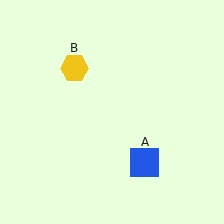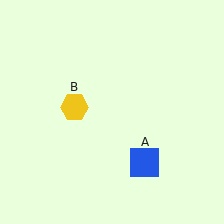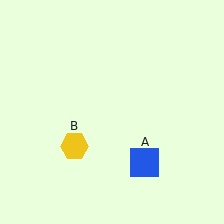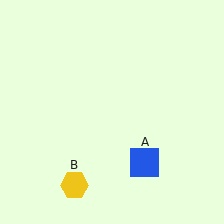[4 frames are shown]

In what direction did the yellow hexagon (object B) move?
The yellow hexagon (object B) moved down.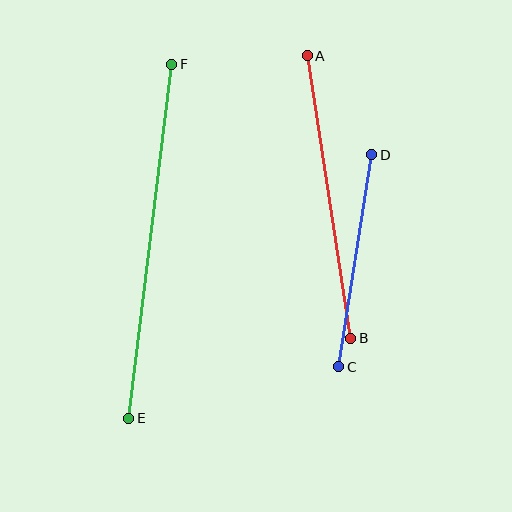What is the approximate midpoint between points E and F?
The midpoint is at approximately (150, 241) pixels.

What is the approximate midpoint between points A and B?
The midpoint is at approximately (329, 197) pixels.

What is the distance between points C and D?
The distance is approximately 214 pixels.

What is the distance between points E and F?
The distance is approximately 356 pixels.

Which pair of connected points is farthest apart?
Points E and F are farthest apart.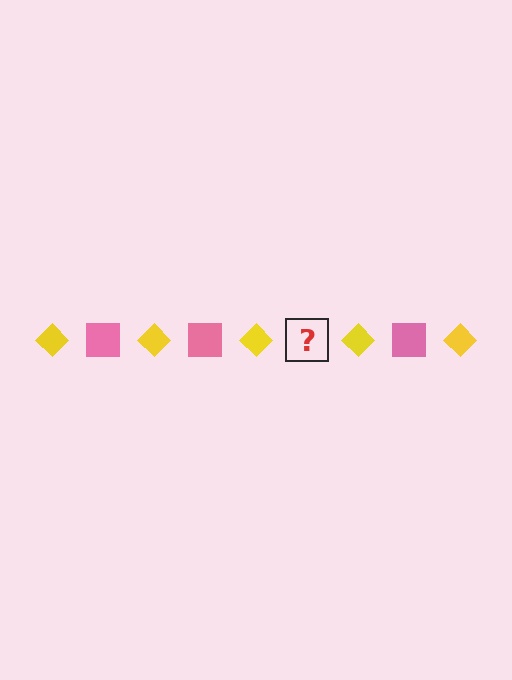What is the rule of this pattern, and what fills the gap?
The rule is that the pattern alternates between yellow diamond and pink square. The gap should be filled with a pink square.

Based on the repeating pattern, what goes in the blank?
The blank should be a pink square.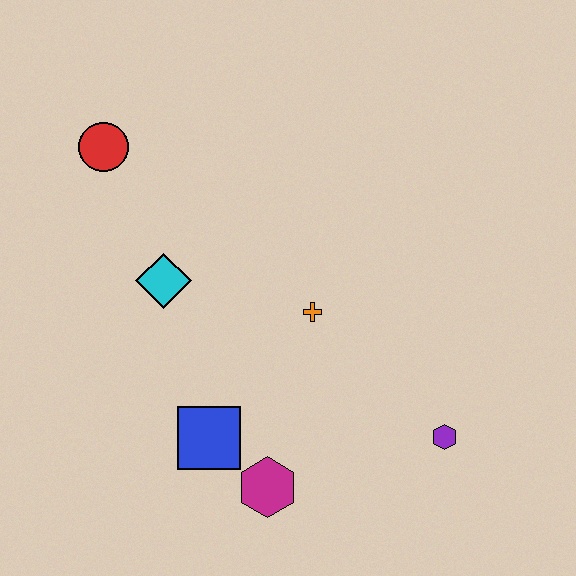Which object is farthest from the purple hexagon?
The red circle is farthest from the purple hexagon.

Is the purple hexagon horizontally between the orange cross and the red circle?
No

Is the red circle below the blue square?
No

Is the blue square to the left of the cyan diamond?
No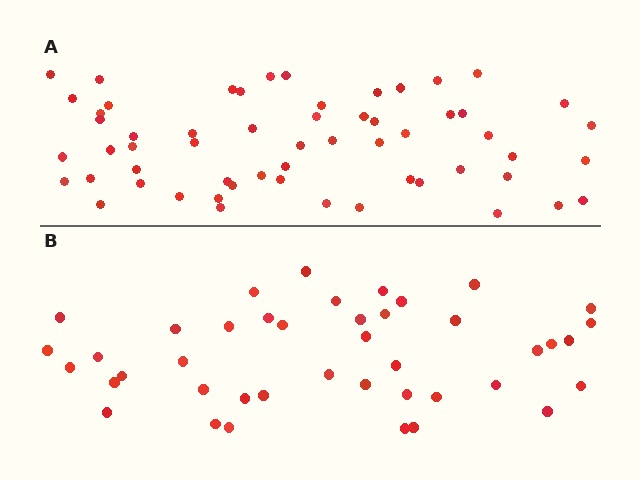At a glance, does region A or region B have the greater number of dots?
Region A (the top region) has more dots.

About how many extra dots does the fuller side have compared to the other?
Region A has approximately 15 more dots than region B.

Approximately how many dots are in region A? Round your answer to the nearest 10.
About 60 dots. (The exact count is 58, which rounds to 60.)